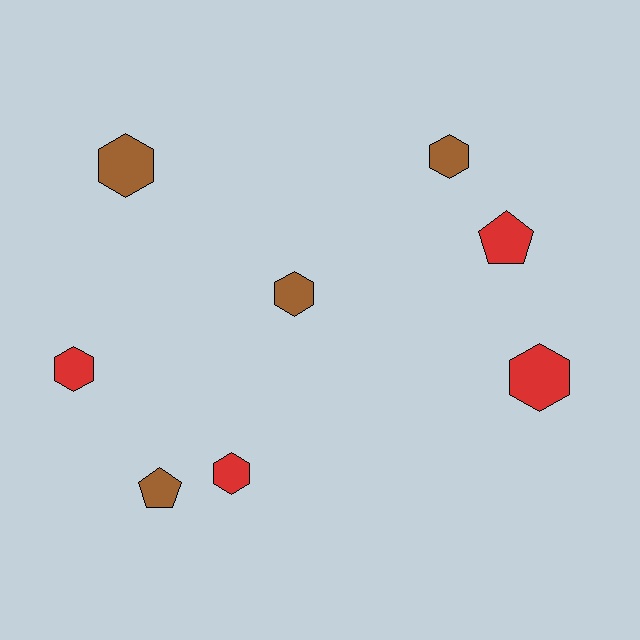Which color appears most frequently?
Red, with 4 objects.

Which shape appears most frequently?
Hexagon, with 6 objects.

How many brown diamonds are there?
There are no brown diamonds.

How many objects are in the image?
There are 8 objects.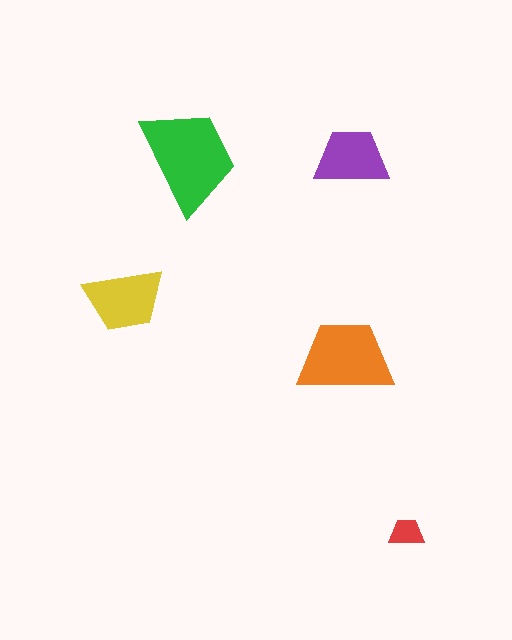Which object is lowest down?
The red trapezoid is bottommost.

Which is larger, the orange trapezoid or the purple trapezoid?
The orange one.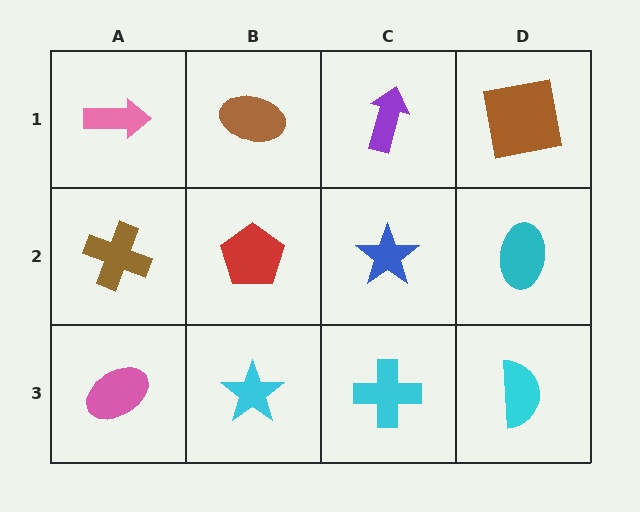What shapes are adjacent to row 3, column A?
A brown cross (row 2, column A), a cyan star (row 3, column B).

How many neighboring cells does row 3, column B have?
3.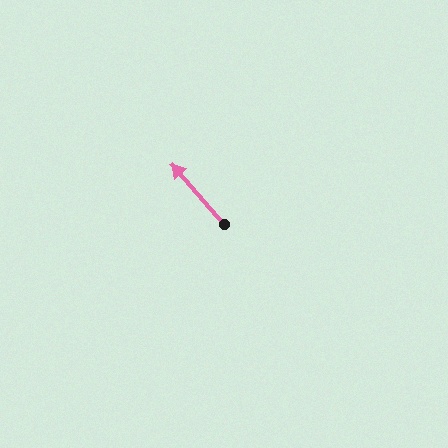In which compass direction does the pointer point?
Northwest.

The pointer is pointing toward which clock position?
Roughly 11 o'clock.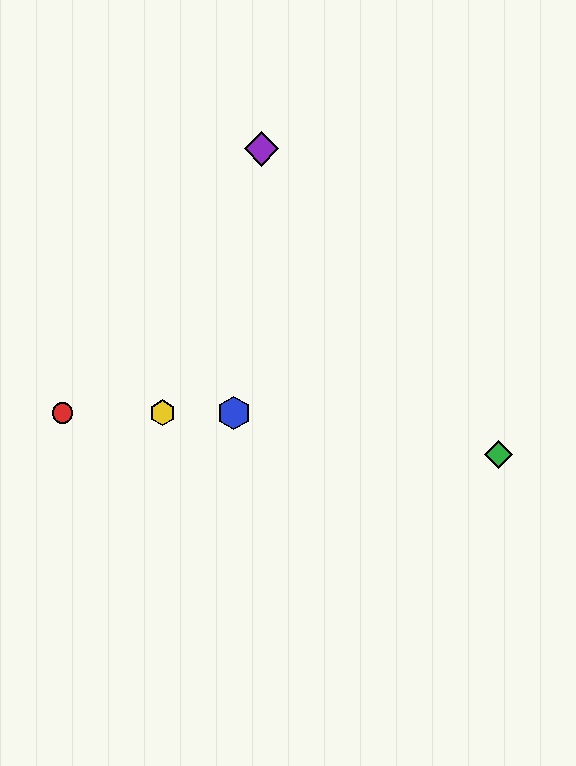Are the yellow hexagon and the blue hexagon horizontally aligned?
Yes, both are at y≈413.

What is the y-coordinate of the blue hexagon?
The blue hexagon is at y≈413.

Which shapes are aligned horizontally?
The red circle, the blue hexagon, the yellow hexagon are aligned horizontally.